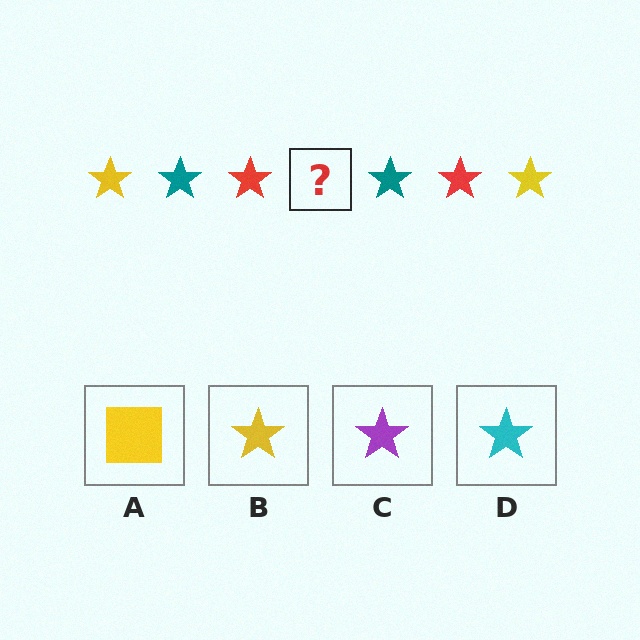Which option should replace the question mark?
Option B.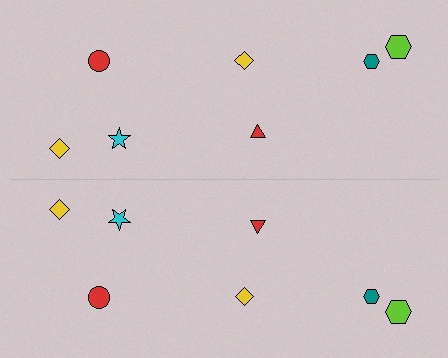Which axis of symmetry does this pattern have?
The pattern has a horizontal axis of symmetry running through the center of the image.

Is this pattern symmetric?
Yes, this pattern has bilateral (reflection) symmetry.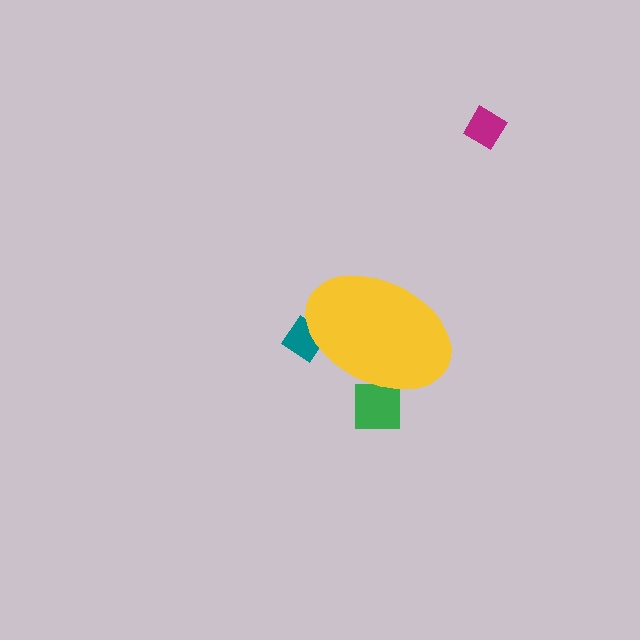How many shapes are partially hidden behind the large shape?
2 shapes are partially hidden.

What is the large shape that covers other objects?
A yellow ellipse.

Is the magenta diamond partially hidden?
No, the magenta diamond is fully visible.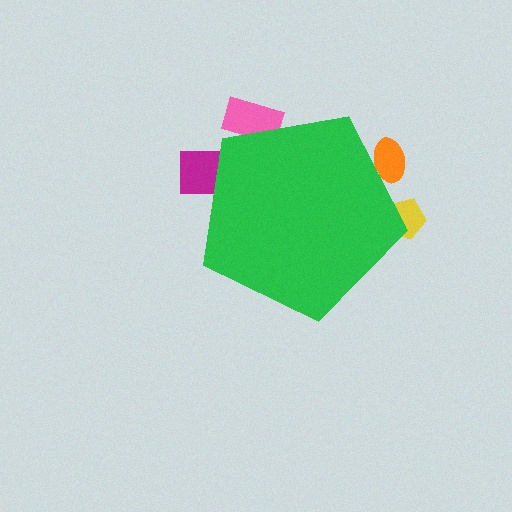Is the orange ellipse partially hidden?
Yes, the orange ellipse is partially hidden behind the green pentagon.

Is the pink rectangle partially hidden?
Yes, the pink rectangle is partially hidden behind the green pentagon.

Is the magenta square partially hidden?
Yes, the magenta square is partially hidden behind the green pentagon.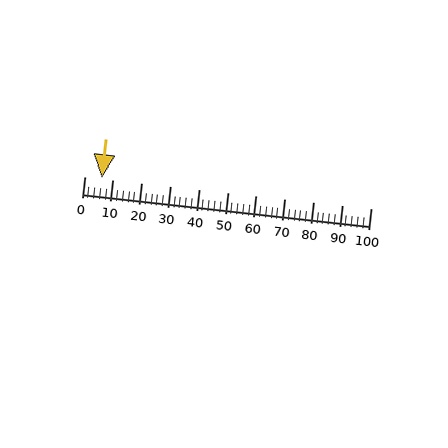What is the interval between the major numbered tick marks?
The major tick marks are spaced 10 units apart.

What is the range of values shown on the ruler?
The ruler shows values from 0 to 100.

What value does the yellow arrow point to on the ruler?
The yellow arrow points to approximately 6.